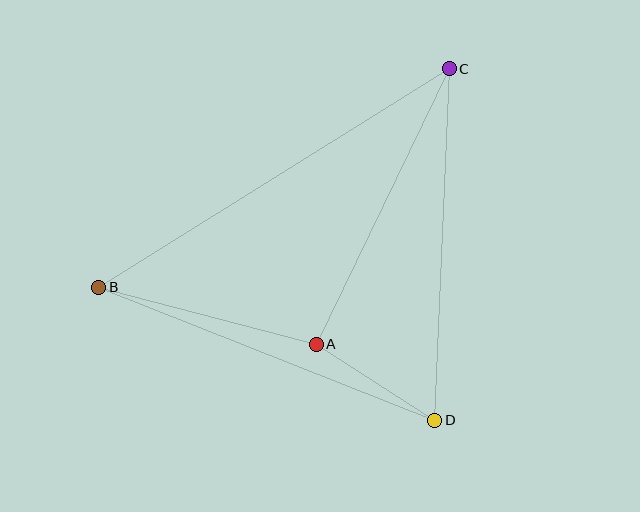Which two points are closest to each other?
Points A and D are closest to each other.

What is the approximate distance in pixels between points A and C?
The distance between A and C is approximately 306 pixels.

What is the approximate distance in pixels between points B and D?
The distance between B and D is approximately 361 pixels.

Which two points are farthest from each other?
Points B and C are farthest from each other.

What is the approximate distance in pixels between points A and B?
The distance between A and B is approximately 225 pixels.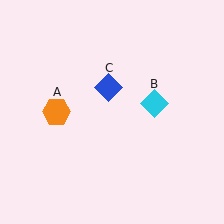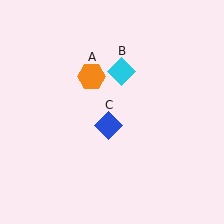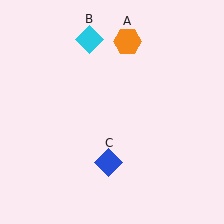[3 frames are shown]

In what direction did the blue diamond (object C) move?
The blue diamond (object C) moved down.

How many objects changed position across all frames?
3 objects changed position: orange hexagon (object A), cyan diamond (object B), blue diamond (object C).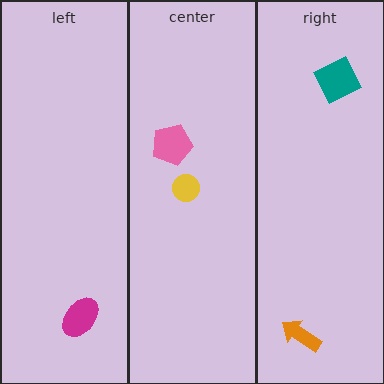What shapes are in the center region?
The yellow circle, the pink pentagon.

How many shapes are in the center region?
2.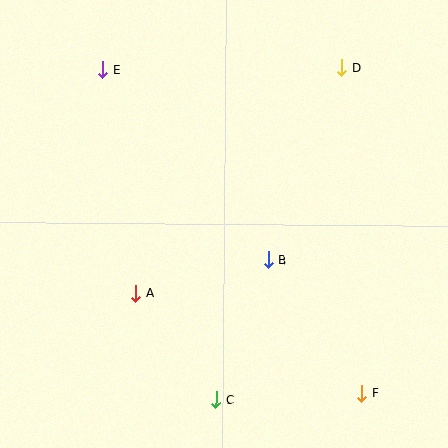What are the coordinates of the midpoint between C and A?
The midpoint between C and A is at (176, 347).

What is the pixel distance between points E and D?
The distance between E and D is 239 pixels.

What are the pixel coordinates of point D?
Point D is at (342, 68).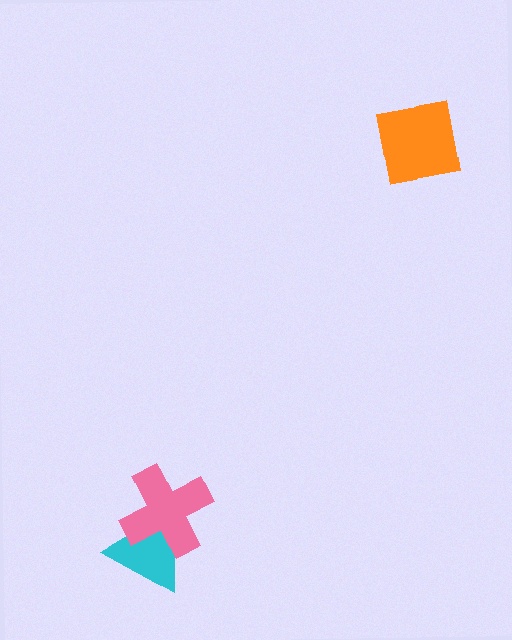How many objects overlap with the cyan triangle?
1 object overlaps with the cyan triangle.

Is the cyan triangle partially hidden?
Yes, it is partially covered by another shape.